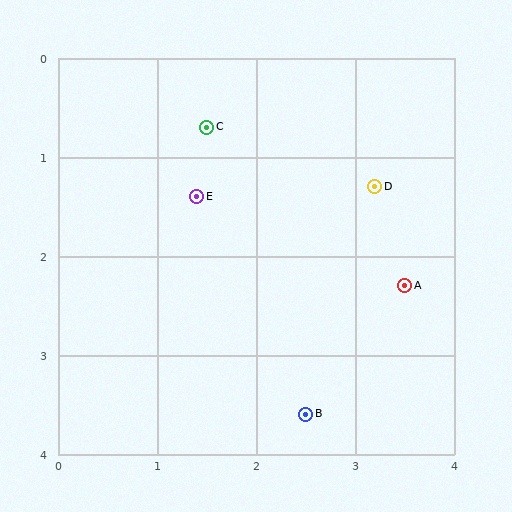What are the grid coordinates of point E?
Point E is at approximately (1.4, 1.4).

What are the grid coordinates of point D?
Point D is at approximately (3.2, 1.3).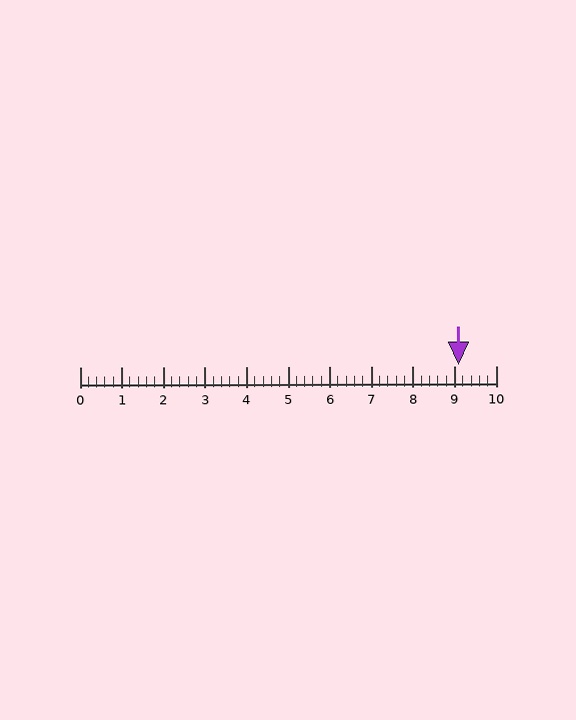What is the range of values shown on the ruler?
The ruler shows values from 0 to 10.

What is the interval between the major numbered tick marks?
The major tick marks are spaced 1 units apart.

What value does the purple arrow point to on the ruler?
The purple arrow points to approximately 9.1.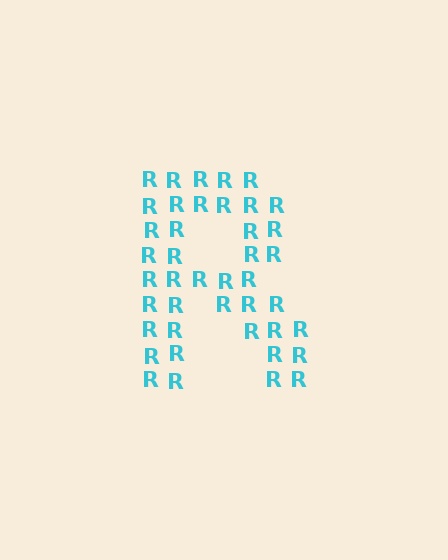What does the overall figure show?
The overall figure shows the letter R.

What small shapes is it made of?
It is made of small letter R's.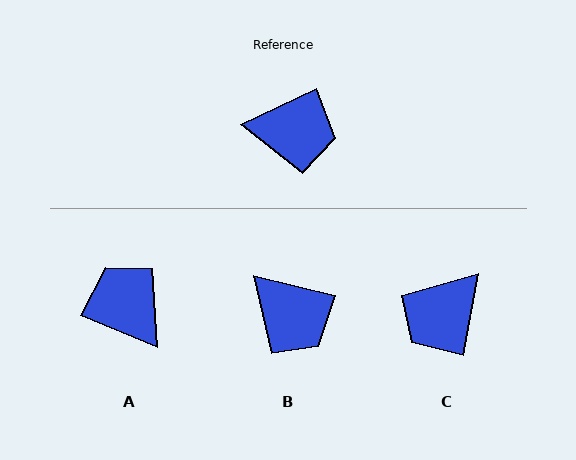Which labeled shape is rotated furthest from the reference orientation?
A, about 132 degrees away.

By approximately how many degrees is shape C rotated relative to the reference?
Approximately 125 degrees clockwise.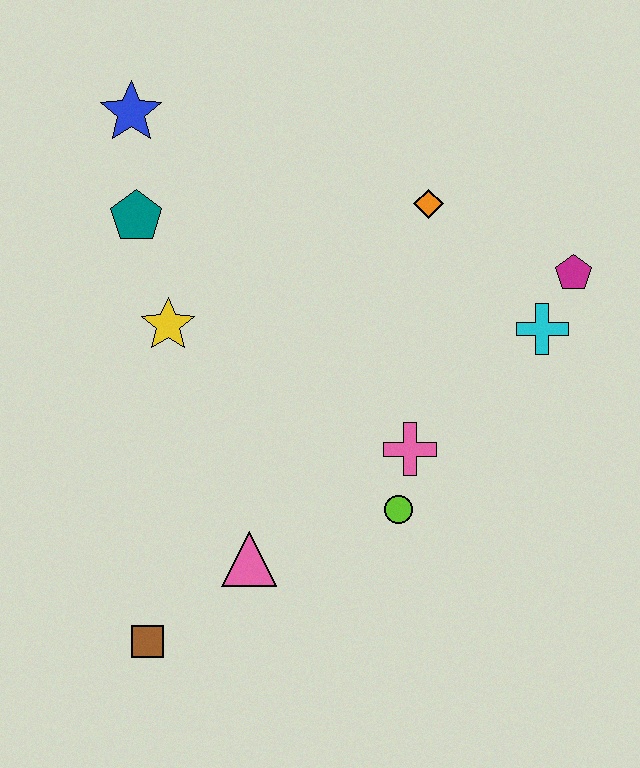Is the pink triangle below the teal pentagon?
Yes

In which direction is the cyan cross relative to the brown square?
The cyan cross is to the right of the brown square.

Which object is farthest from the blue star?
The brown square is farthest from the blue star.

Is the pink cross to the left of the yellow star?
No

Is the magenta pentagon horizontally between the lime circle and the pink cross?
No